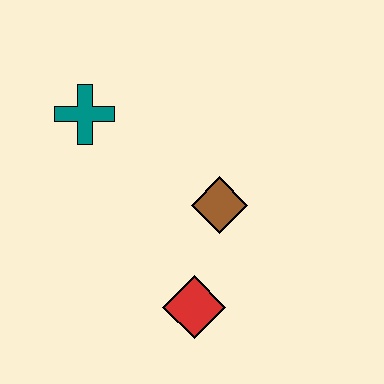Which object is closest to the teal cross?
The brown diamond is closest to the teal cross.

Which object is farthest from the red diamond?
The teal cross is farthest from the red diamond.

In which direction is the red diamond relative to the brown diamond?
The red diamond is below the brown diamond.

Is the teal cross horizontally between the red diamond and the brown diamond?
No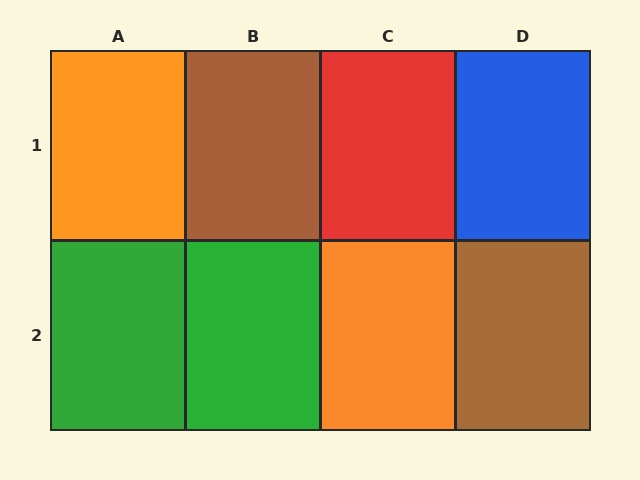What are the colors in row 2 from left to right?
Green, green, orange, brown.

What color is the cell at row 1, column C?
Red.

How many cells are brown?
2 cells are brown.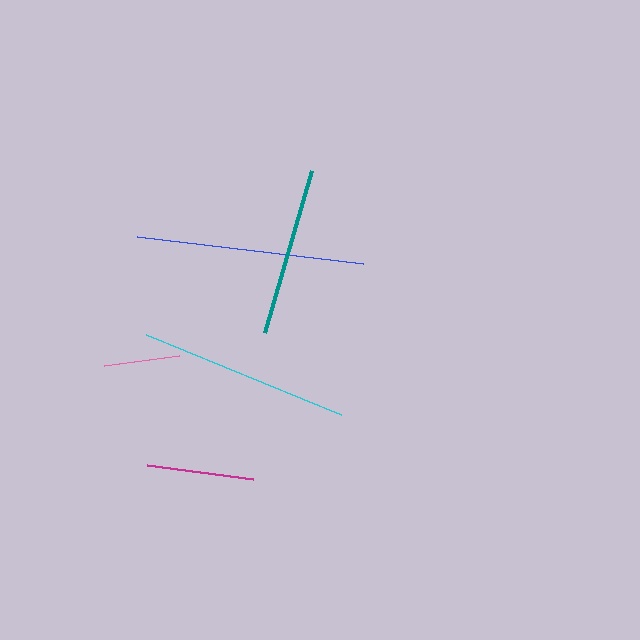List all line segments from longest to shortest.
From longest to shortest: blue, cyan, teal, magenta, pink.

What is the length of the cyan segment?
The cyan segment is approximately 211 pixels long.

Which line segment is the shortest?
The pink line is the shortest at approximately 75 pixels.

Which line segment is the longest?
The blue line is the longest at approximately 228 pixels.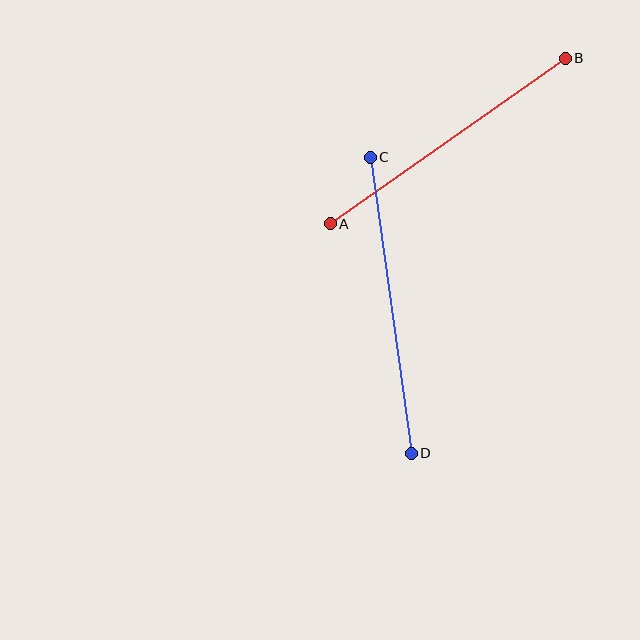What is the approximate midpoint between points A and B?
The midpoint is at approximately (448, 141) pixels.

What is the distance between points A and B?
The distance is approximately 287 pixels.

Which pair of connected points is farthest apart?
Points C and D are farthest apart.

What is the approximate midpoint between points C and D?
The midpoint is at approximately (391, 305) pixels.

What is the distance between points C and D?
The distance is approximately 299 pixels.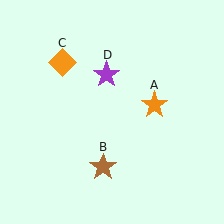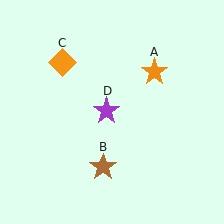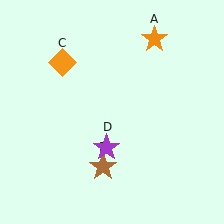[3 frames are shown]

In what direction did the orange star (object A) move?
The orange star (object A) moved up.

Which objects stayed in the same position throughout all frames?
Brown star (object B) and orange diamond (object C) remained stationary.